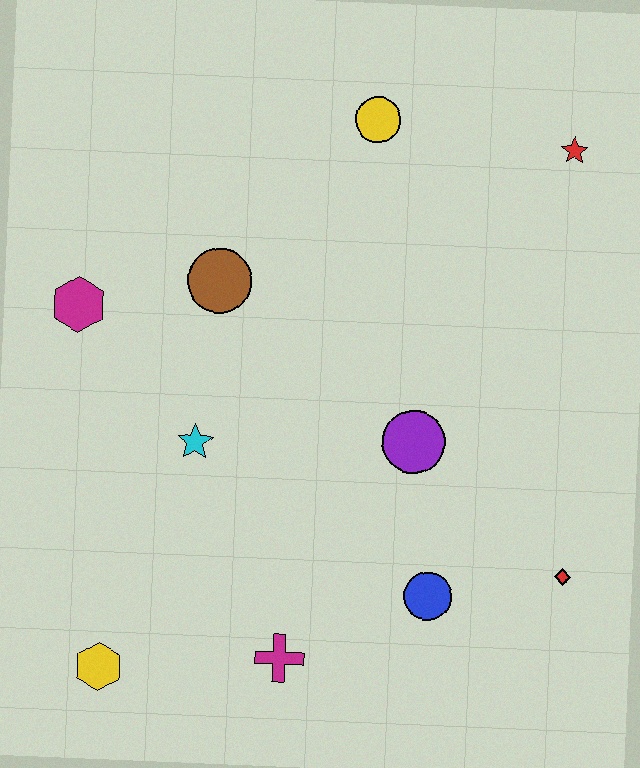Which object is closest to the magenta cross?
The blue circle is closest to the magenta cross.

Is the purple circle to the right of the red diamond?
No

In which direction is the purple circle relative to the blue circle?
The purple circle is above the blue circle.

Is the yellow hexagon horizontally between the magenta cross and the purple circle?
No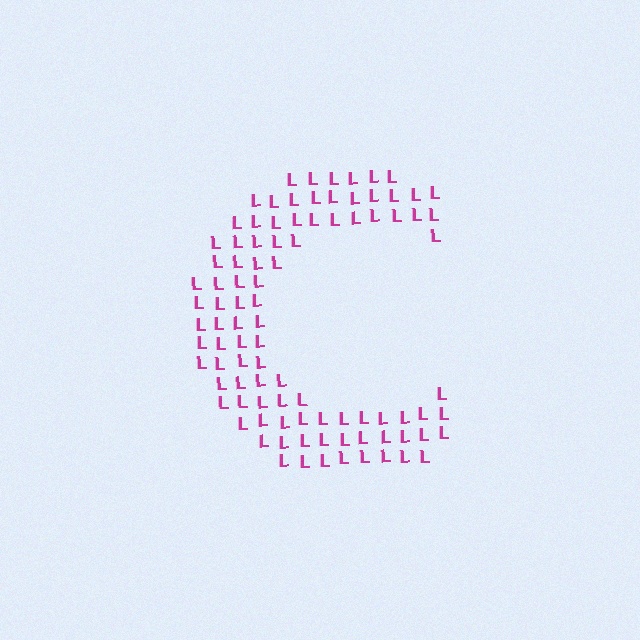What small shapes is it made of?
It is made of small letter L's.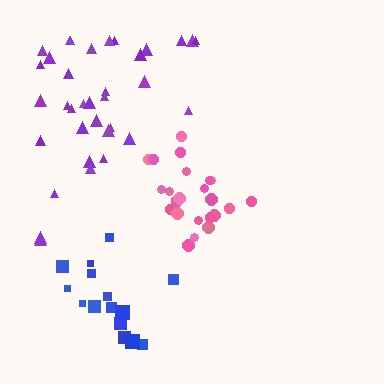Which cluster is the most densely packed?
Pink.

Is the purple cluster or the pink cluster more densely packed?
Pink.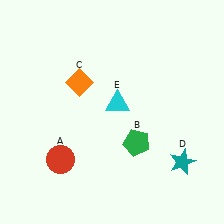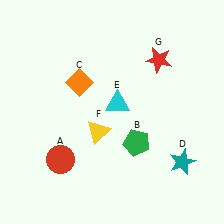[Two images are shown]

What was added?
A yellow triangle (F), a red star (G) were added in Image 2.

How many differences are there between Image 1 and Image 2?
There are 2 differences between the two images.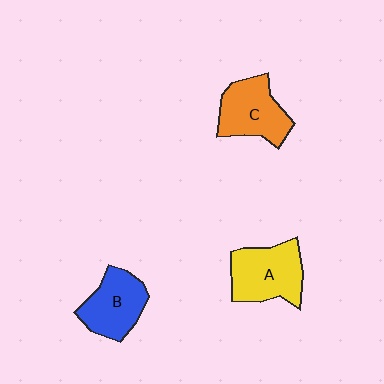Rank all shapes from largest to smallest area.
From largest to smallest: A (yellow), C (orange), B (blue).